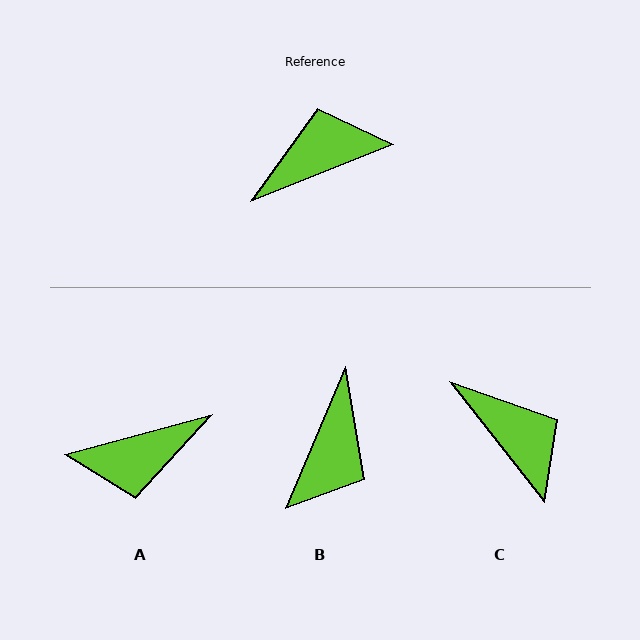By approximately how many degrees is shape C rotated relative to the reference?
Approximately 74 degrees clockwise.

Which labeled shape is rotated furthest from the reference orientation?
A, about 173 degrees away.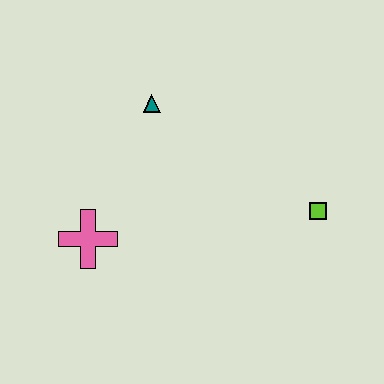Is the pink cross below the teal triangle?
Yes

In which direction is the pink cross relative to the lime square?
The pink cross is to the left of the lime square.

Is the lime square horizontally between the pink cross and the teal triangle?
No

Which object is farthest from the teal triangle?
The lime square is farthest from the teal triangle.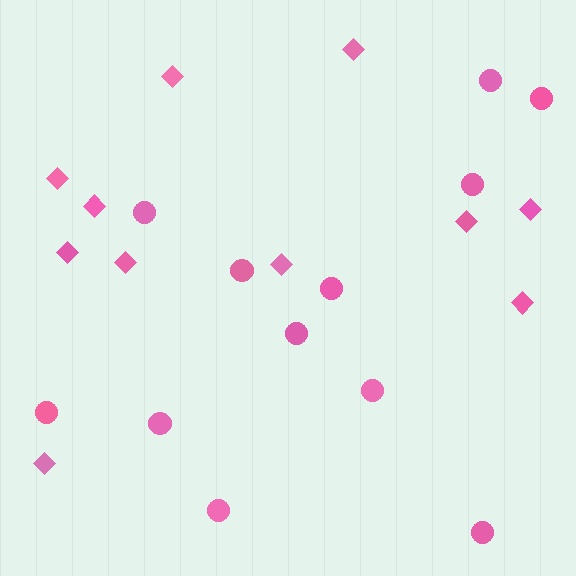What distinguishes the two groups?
There are 2 groups: one group of circles (12) and one group of diamonds (11).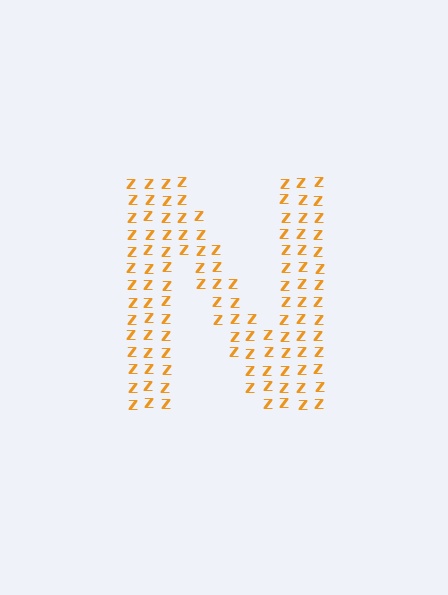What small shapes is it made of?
It is made of small letter Z's.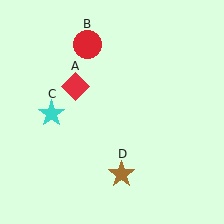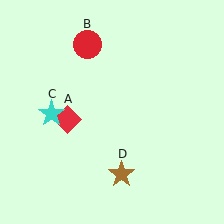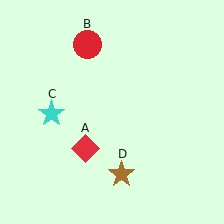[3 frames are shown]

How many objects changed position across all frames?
1 object changed position: red diamond (object A).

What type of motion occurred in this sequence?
The red diamond (object A) rotated counterclockwise around the center of the scene.